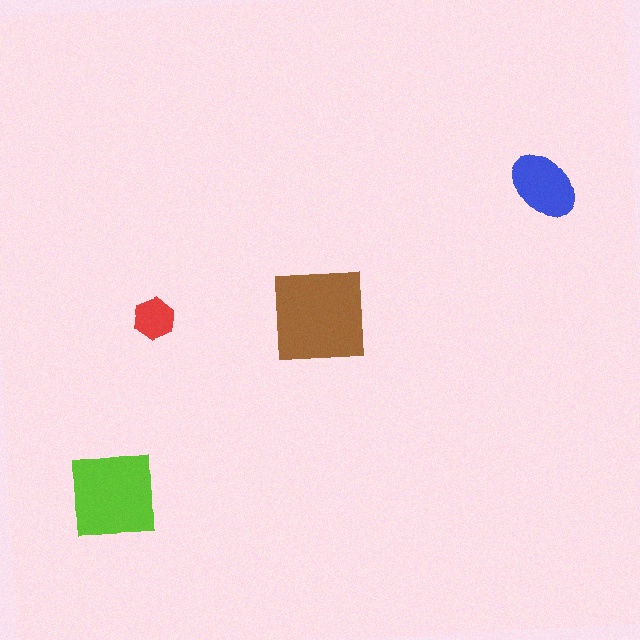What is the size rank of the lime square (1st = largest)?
2nd.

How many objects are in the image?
There are 4 objects in the image.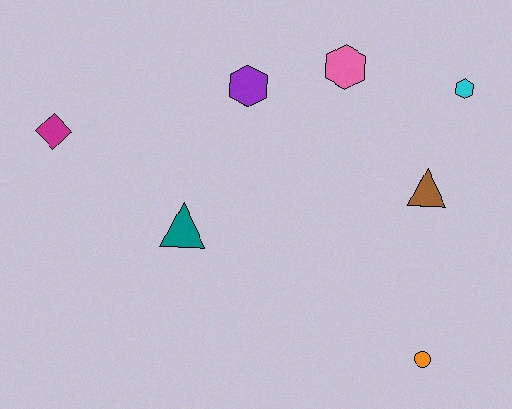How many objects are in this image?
There are 7 objects.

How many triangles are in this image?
There are 2 triangles.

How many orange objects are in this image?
There is 1 orange object.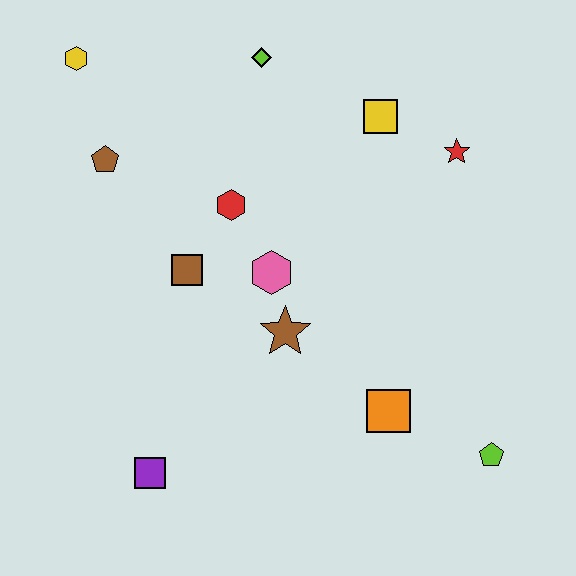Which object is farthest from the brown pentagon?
The lime pentagon is farthest from the brown pentagon.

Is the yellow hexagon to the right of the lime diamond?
No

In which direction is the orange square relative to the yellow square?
The orange square is below the yellow square.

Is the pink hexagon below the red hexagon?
Yes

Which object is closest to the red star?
The yellow square is closest to the red star.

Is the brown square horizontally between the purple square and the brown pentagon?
No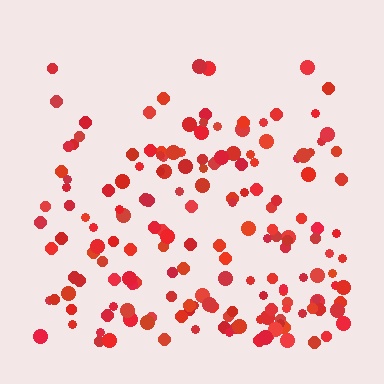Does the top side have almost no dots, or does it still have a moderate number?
Still a moderate number, just noticeably fewer than the bottom.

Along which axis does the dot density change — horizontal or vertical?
Vertical.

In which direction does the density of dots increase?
From top to bottom, with the bottom side densest.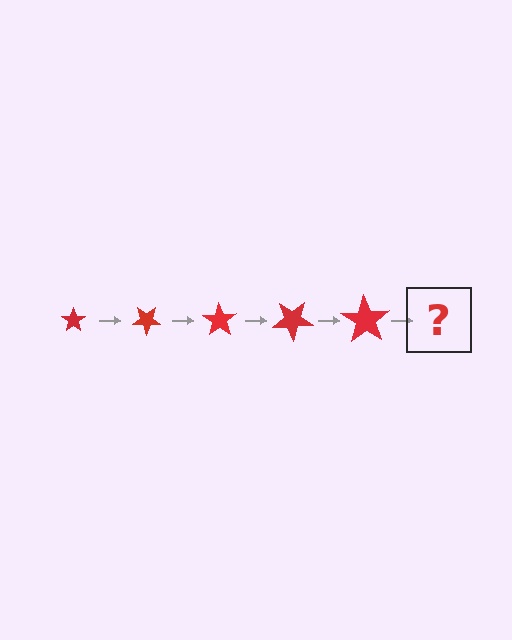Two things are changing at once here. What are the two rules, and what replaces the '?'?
The two rules are that the star grows larger each step and it rotates 35 degrees each step. The '?' should be a star, larger than the previous one and rotated 175 degrees from the start.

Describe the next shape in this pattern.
It should be a star, larger than the previous one and rotated 175 degrees from the start.